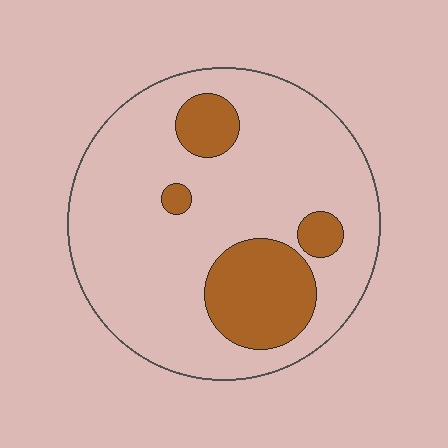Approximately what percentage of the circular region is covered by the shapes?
Approximately 20%.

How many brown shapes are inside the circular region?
4.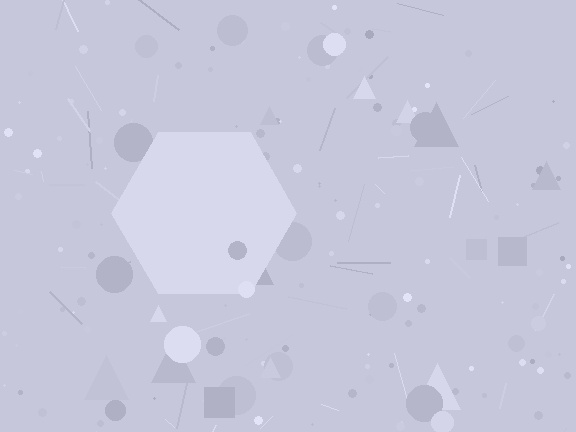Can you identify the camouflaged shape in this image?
The camouflaged shape is a hexagon.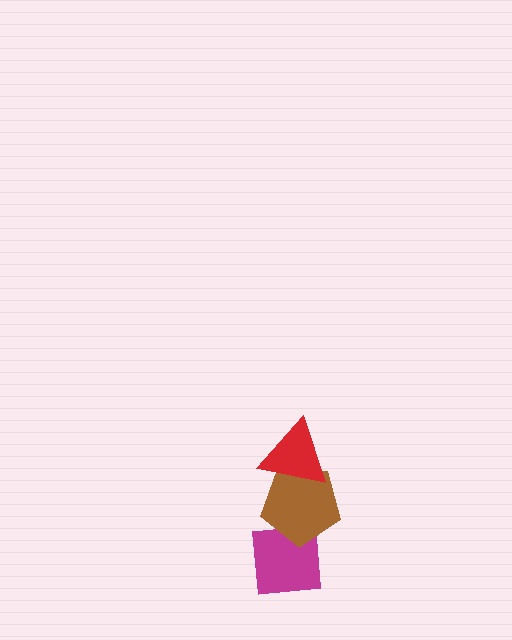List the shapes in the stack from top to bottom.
From top to bottom: the red triangle, the brown pentagon, the magenta square.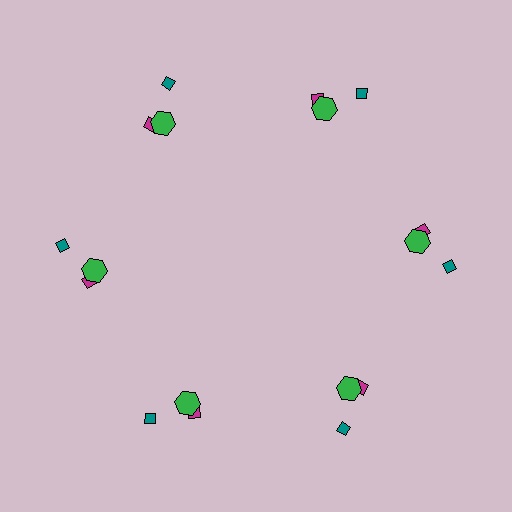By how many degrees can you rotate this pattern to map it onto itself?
The pattern maps onto itself every 60 degrees of rotation.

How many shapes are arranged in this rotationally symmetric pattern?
There are 18 shapes, arranged in 6 groups of 3.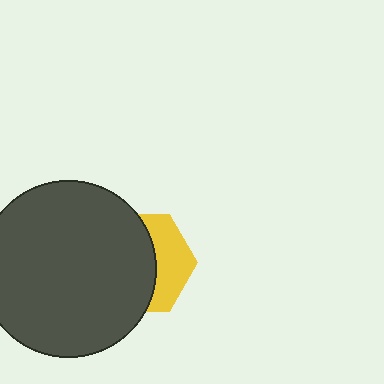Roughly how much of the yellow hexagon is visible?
A small part of it is visible (roughly 38%).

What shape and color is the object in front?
The object in front is a dark gray circle.